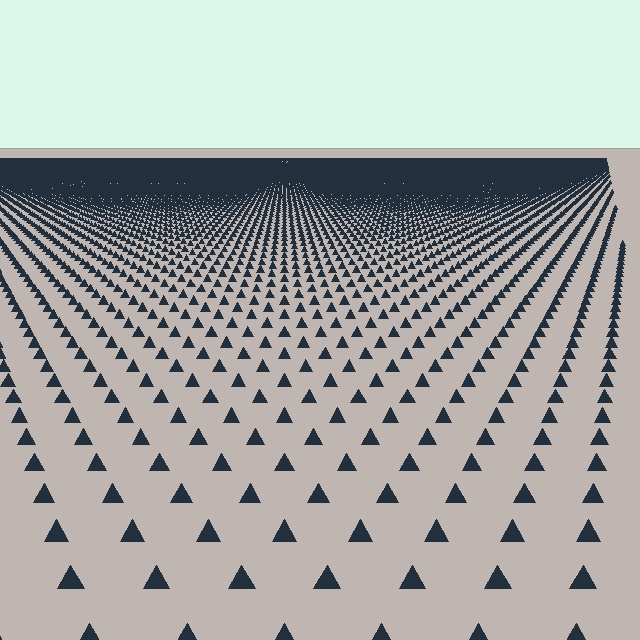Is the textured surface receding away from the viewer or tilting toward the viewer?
The surface is receding away from the viewer. Texture elements get smaller and denser toward the top.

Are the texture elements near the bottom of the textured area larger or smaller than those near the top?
Larger. Near the bottom, elements are closer to the viewer and appear at a bigger on-screen size.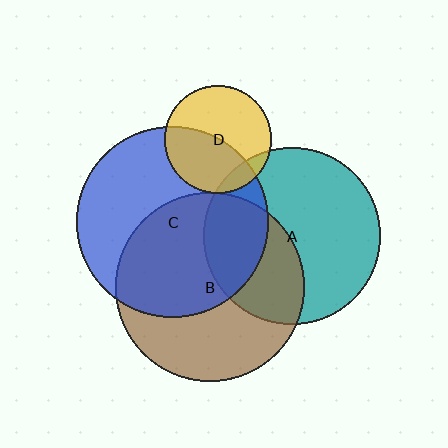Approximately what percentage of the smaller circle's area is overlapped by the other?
Approximately 25%.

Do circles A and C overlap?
Yes.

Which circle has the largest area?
Circle C (blue).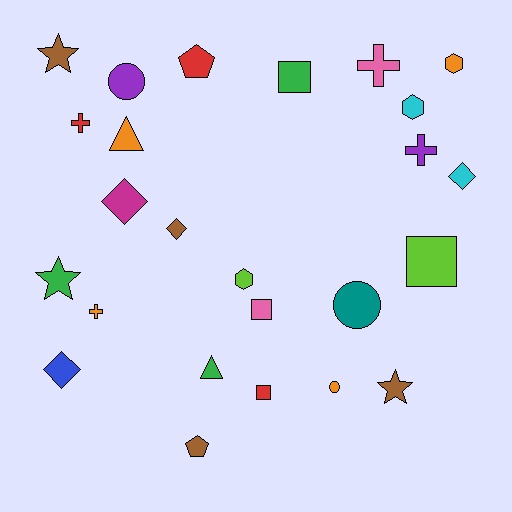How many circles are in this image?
There are 3 circles.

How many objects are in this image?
There are 25 objects.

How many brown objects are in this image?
There are 4 brown objects.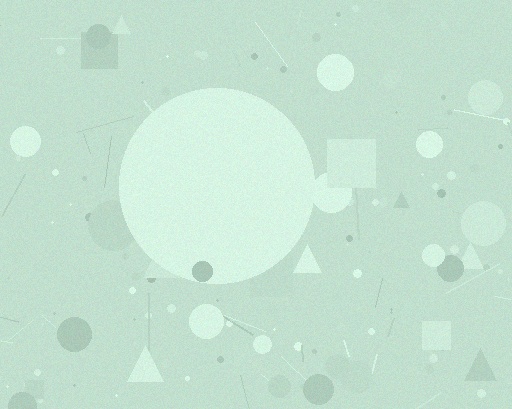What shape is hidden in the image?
A circle is hidden in the image.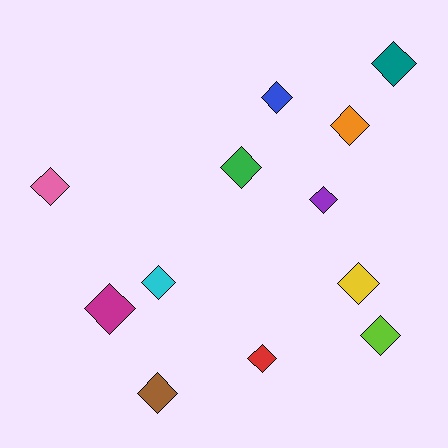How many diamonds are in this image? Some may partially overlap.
There are 12 diamonds.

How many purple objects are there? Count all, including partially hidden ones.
There is 1 purple object.